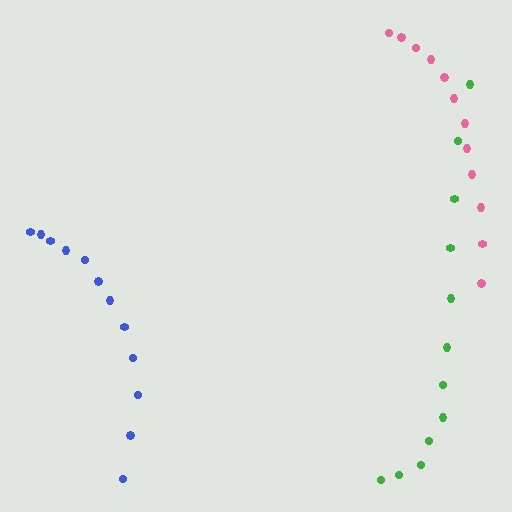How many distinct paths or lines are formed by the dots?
There are 3 distinct paths.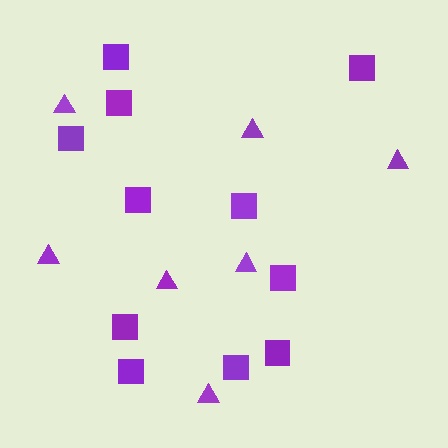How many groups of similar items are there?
There are 2 groups: one group of squares (11) and one group of triangles (7).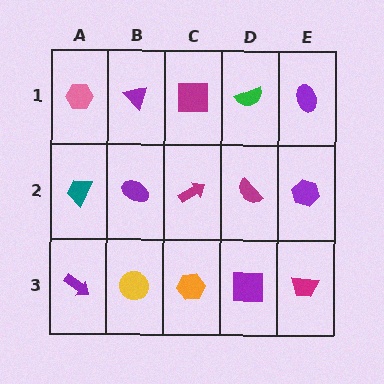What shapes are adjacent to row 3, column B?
A purple ellipse (row 2, column B), a purple arrow (row 3, column A), an orange hexagon (row 3, column C).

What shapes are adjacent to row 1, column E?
A purple hexagon (row 2, column E), a green semicircle (row 1, column D).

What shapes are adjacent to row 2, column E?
A purple ellipse (row 1, column E), a magenta trapezoid (row 3, column E), a magenta semicircle (row 2, column D).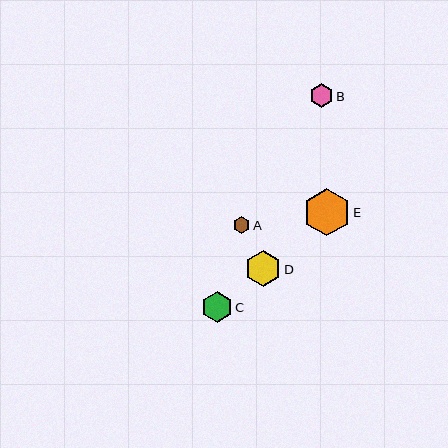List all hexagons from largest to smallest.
From largest to smallest: E, D, C, B, A.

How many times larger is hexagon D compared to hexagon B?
Hexagon D is approximately 1.5 times the size of hexagon B.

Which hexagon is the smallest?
Hexagon A is the smallest with a size of approximately 17 pixels.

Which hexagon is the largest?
Hexagon E is the largest with a size of approximately 47 pixels.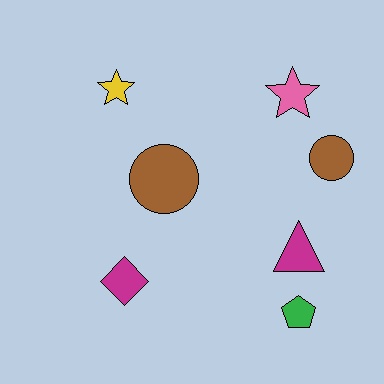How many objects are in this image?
There are 7 objects.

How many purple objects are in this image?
There are no purple objects.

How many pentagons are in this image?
There is 1 pentagon.